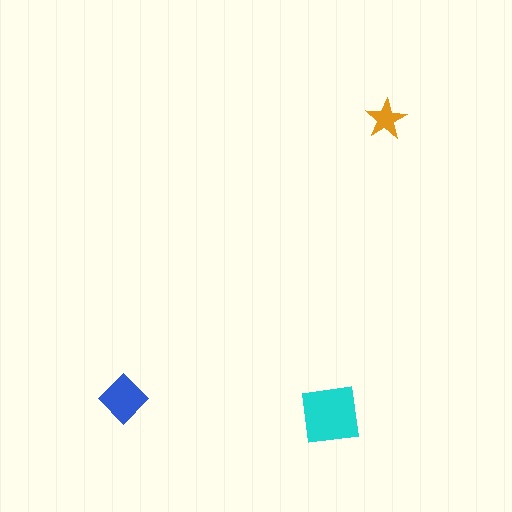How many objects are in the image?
There are 3 objects in the image.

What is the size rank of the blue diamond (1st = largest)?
2nd.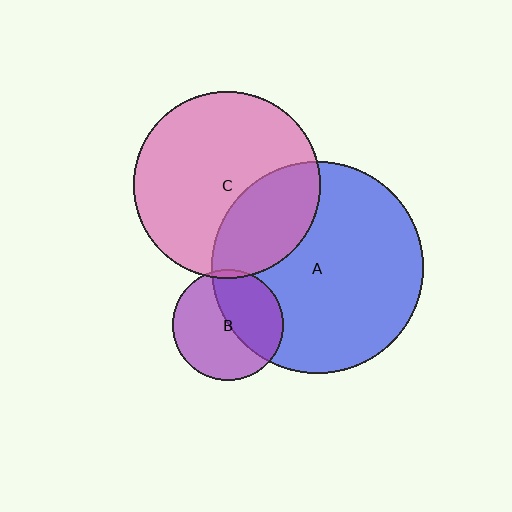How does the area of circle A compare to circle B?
Approximately 3.7 times.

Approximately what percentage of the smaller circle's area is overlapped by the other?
Approximately 5%.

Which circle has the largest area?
Circle A (blue).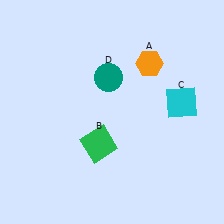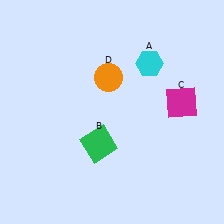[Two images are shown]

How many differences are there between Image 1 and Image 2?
There are 3 differences between the two images.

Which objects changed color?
A changed from orange to cyan. C changed from cyan to magenta. D changed from teal to orange.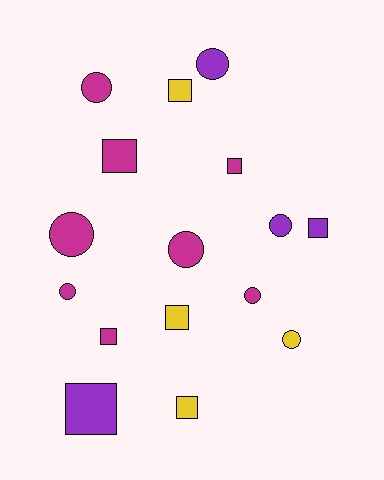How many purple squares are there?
There are 2 purple squares.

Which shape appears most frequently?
Square, with 8 objects.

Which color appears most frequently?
Magenta, with 8 objects.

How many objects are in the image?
There are 16 objects.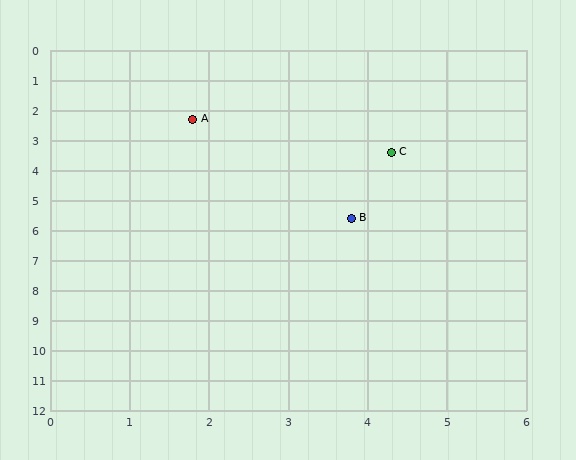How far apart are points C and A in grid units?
Points C and A are about 2.7 grid units apart.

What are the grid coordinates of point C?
Point C is at approximately (4.3, 3.4).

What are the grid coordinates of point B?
Point B is at approximately (3.8, 5.6).